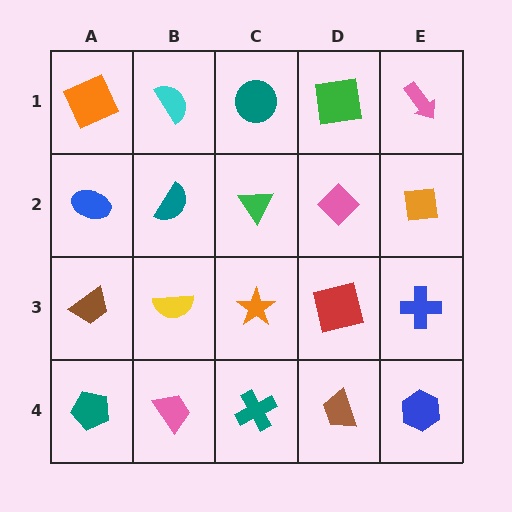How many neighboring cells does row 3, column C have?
4.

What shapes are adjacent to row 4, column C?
An orange star (row 3, column C), a pink trapezoid (row 4, column B), a brown trapezoid (row 4, column D).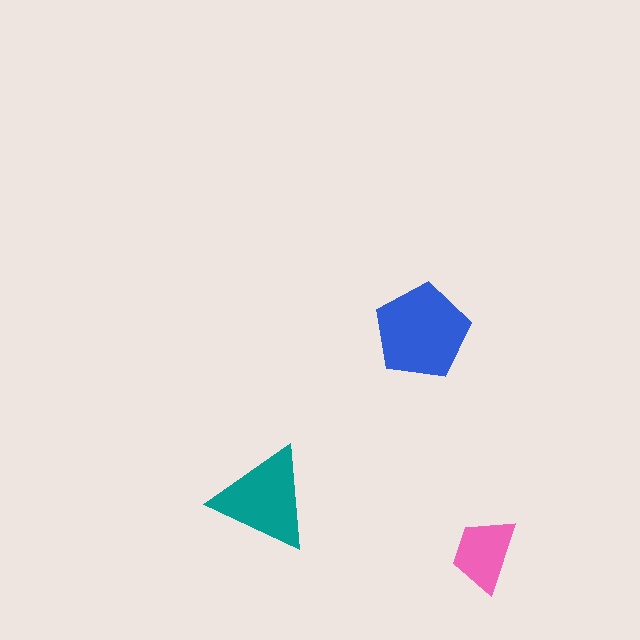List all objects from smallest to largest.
The pink trapezoid, the teal triangle, the blue pentagon.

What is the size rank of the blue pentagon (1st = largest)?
1st.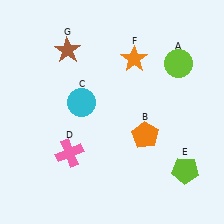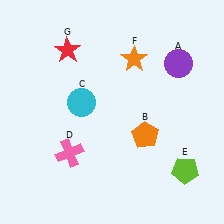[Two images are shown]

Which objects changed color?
A changed from lime to purple. G changed from brown to red.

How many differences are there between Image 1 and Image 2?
There are 2 differences between the two images.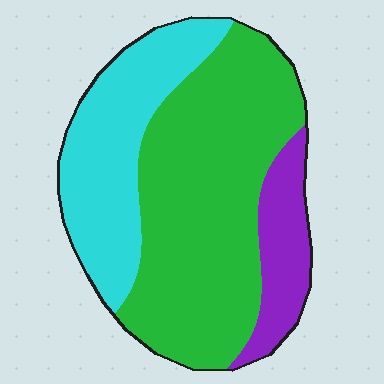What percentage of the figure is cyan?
Cyan takes up between a sixth and a third of the figure.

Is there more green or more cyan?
Green.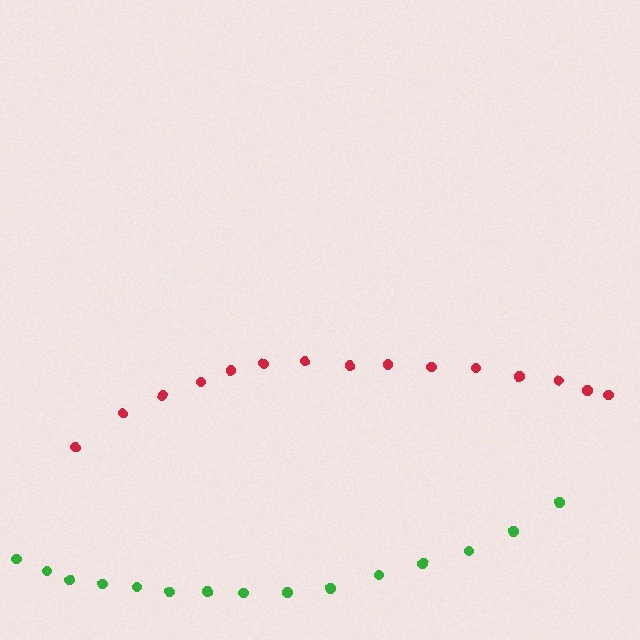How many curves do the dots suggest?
There are 2 distinct paths.